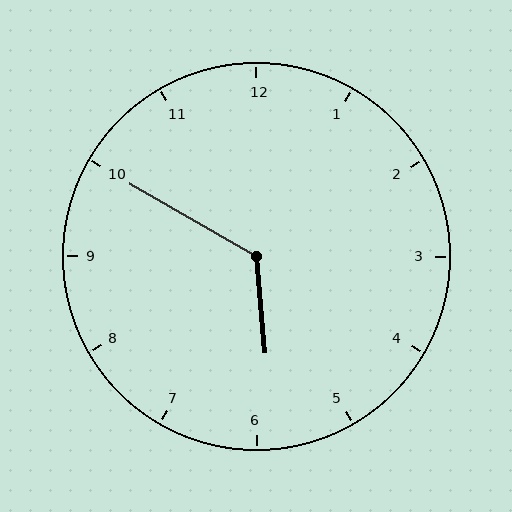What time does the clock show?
5:50.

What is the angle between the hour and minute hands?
Approximately 125 degrees.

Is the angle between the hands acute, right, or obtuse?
It is obtuse.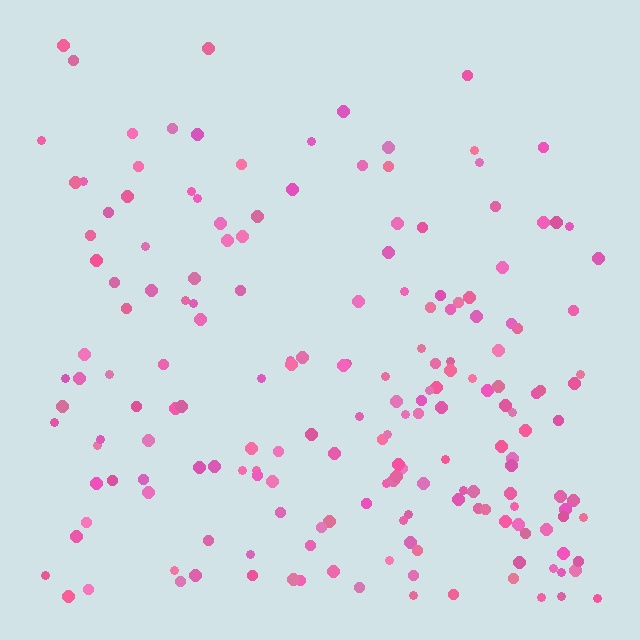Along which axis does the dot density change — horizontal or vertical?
Vertical.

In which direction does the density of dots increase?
From top to bottom, with the bottom side densest.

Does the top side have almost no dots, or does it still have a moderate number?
Still a moderate number, just noticeably fewer than the bottom.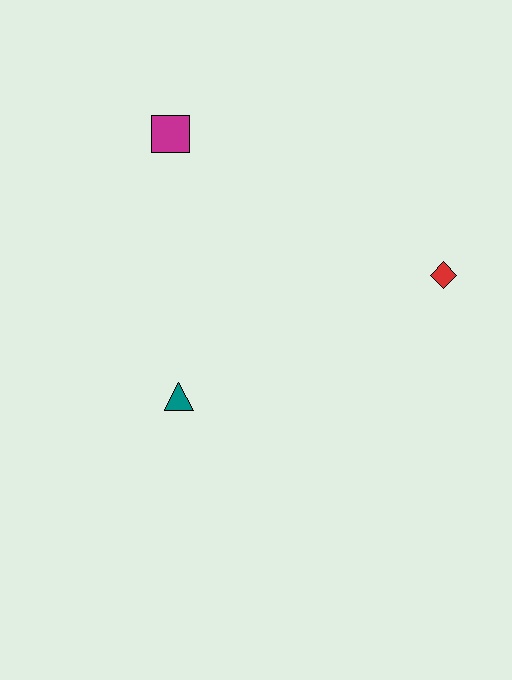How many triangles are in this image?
There is 1 triangle.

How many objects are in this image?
There are 3 objects.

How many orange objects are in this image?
There are no orange objects.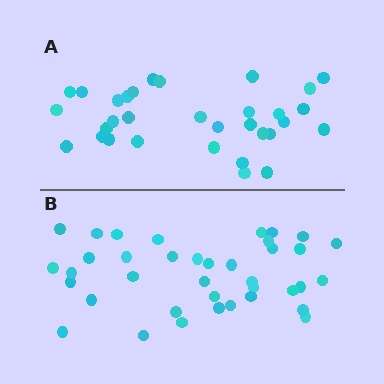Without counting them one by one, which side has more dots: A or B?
Region B (the bottom region) has more dots.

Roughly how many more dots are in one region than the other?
Region B has about 6 more dots than region A.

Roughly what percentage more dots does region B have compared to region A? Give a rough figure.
About 20% more.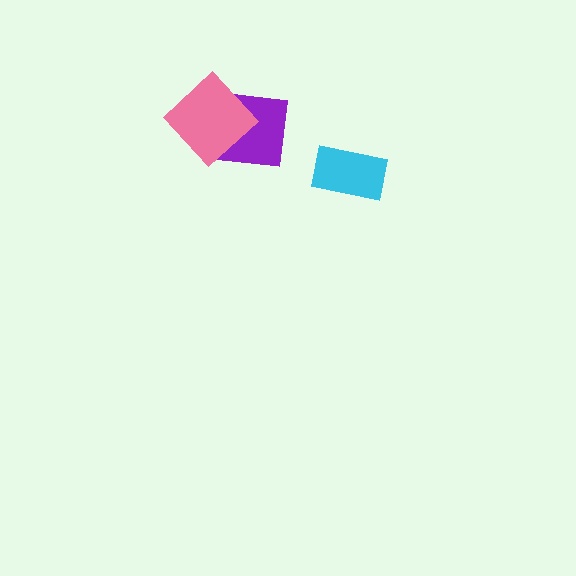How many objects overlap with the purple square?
1 object overlaps with the purple square.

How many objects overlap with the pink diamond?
1 object overlaps with the pink diamond.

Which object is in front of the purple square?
The pink diamond is in front of the purple square.